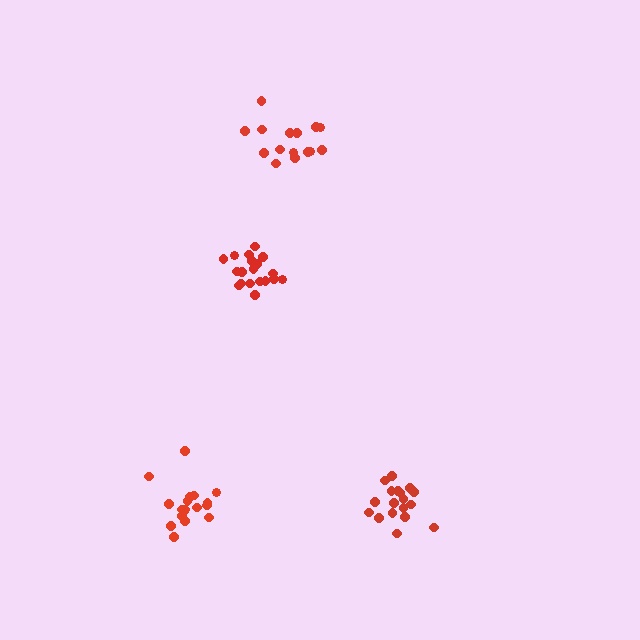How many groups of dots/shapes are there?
There are 4 groups.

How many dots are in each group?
Group 1: 19 dots, Group 2: 19 dots, Group 3: 18 dots, Group 4: 15 dots (71 total).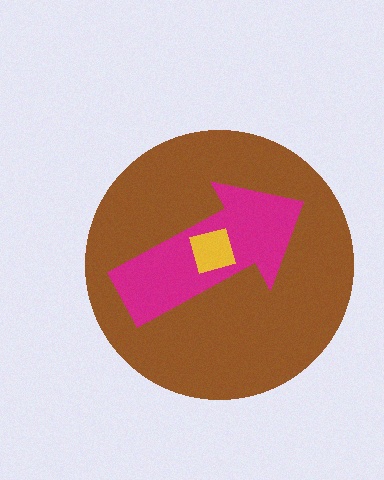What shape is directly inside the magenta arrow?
The yellow square.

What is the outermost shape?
The brown circle.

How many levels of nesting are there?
3.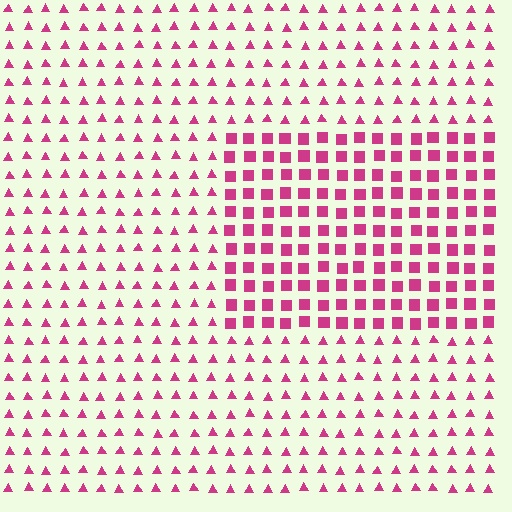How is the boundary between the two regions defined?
The boundary is defined by a change in element shape: squares inside vs. triangles outside. All elements share the same color and spacing.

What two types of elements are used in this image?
The image uses squares inside the rectangle region and triangles outside it.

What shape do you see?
I see a rectangle.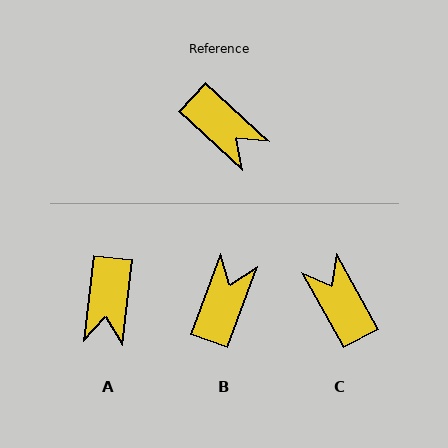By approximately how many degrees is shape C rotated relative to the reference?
Approximately 162 degrees counter-clockwise.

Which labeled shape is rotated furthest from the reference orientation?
C, about 162 degrees away.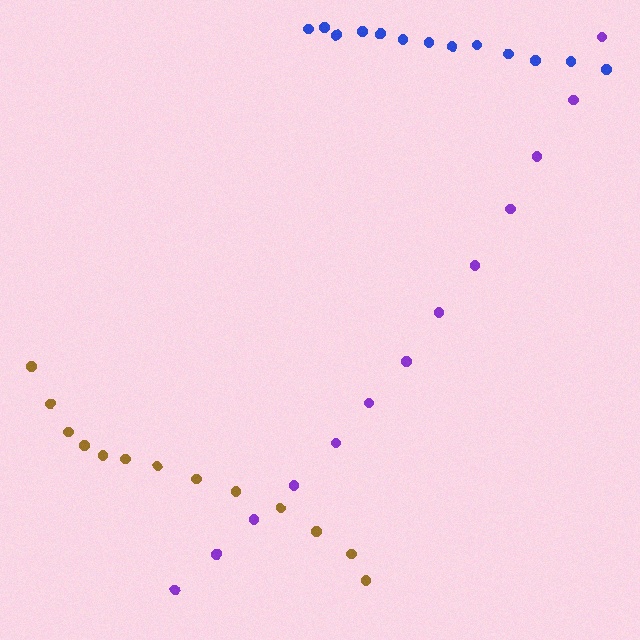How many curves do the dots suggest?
There are 3 distinct paths.